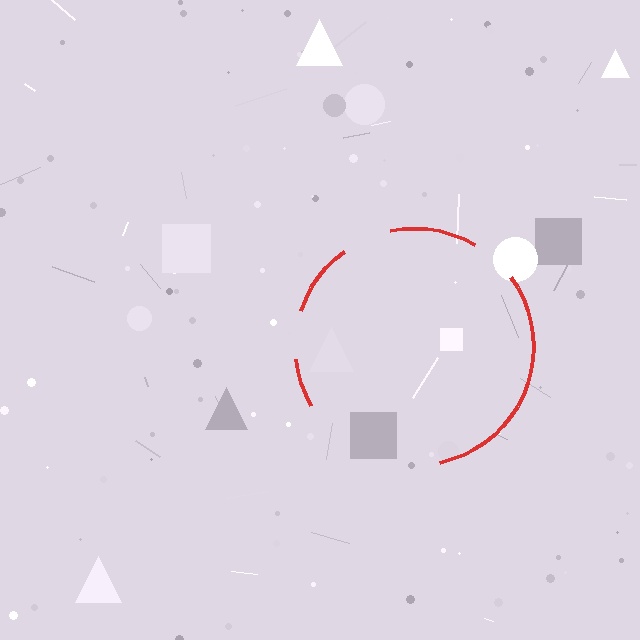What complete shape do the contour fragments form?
The contour fragments form a circle.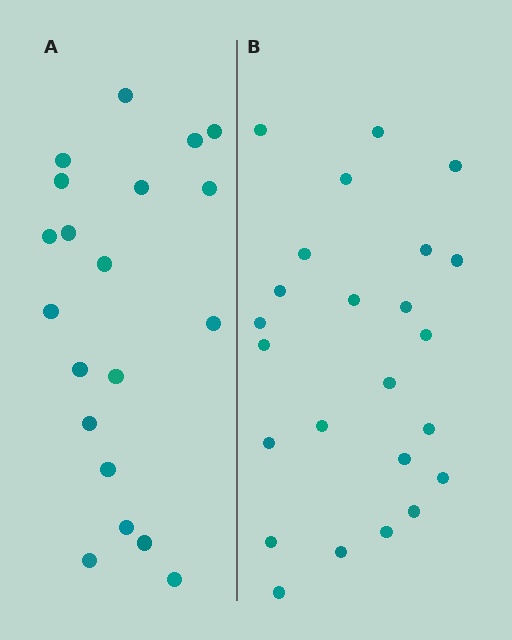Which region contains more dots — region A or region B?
Region B (the right region) has more dots.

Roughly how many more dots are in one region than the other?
Region B has about 4 more dots than region A.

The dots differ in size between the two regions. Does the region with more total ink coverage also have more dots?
No. Region A has more total ink coverage because its dots are larger, but region B actually contains more individual dots. Total area can be misleading — the number of items is what matters here.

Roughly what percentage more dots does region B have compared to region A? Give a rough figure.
About 20% more.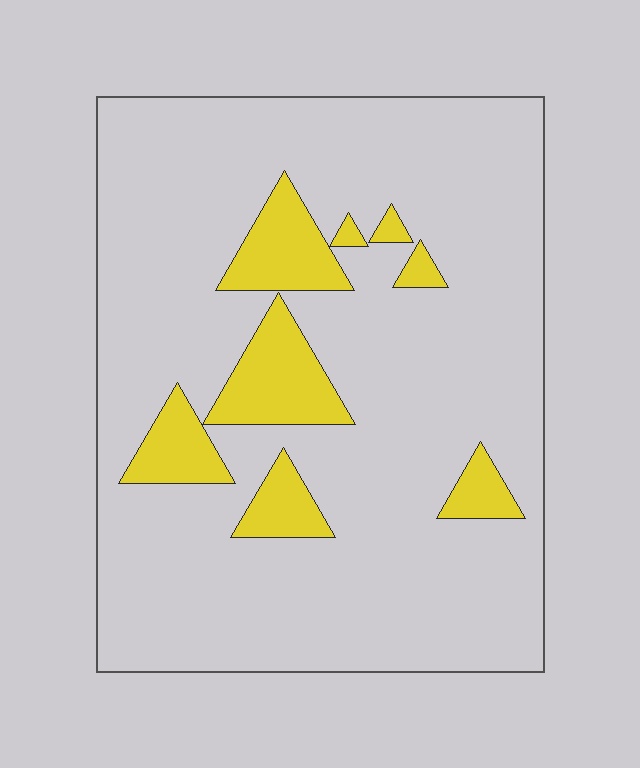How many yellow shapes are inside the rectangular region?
8.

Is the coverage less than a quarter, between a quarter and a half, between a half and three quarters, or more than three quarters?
Less than a quarter.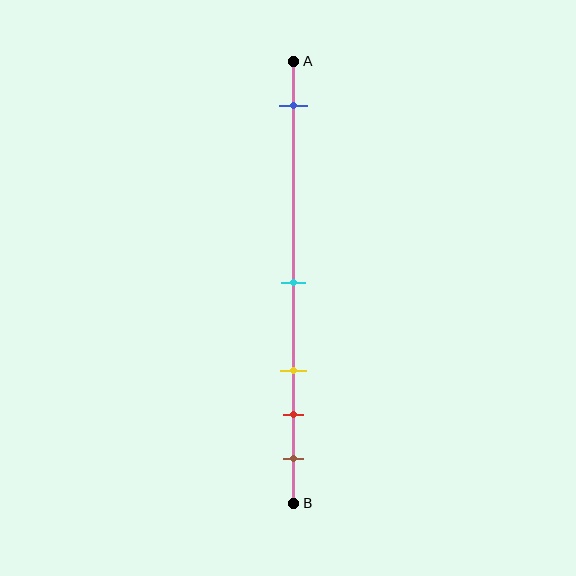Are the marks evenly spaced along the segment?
No, the marks are not evenly spaced.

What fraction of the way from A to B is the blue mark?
The blue mark is approximately 10% (0.1) of the way from A to B.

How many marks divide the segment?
There are 5 marks dividing the segment.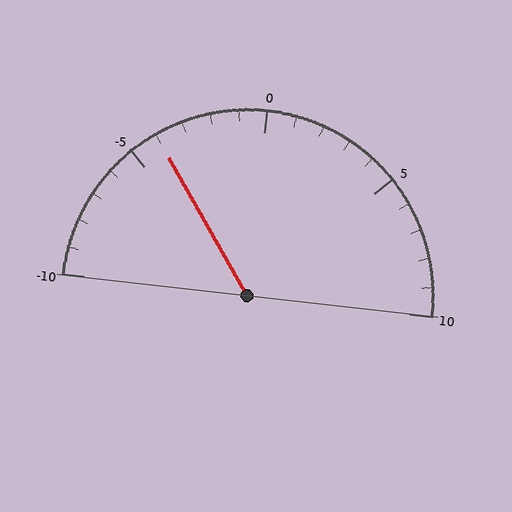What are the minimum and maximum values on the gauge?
The gauge ranges from -10 to 10.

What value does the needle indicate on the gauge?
The needle indicates approximately -4.